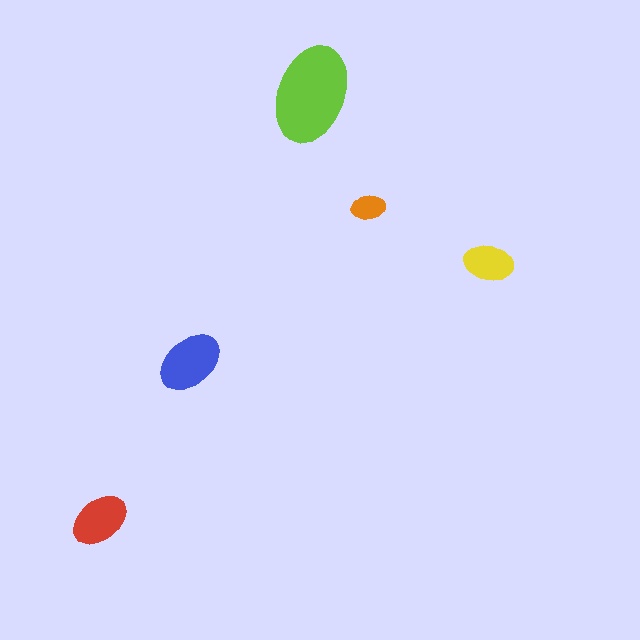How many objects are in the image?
There are 5 objects in the image.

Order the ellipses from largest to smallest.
the lime one, the blue one, the red one, the yellow one, the orange one.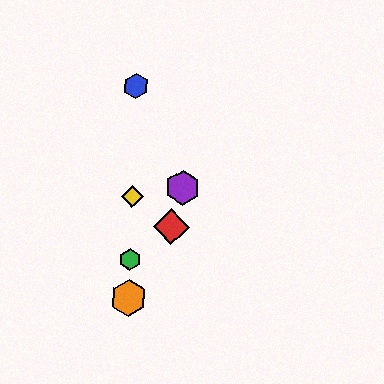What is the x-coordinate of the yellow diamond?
The yellow diamond is at x≈132.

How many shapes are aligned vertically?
4 shapes (the blue hexagon, the green hexagon, the yellow diamond, the orange hexagon) are aligned vertically.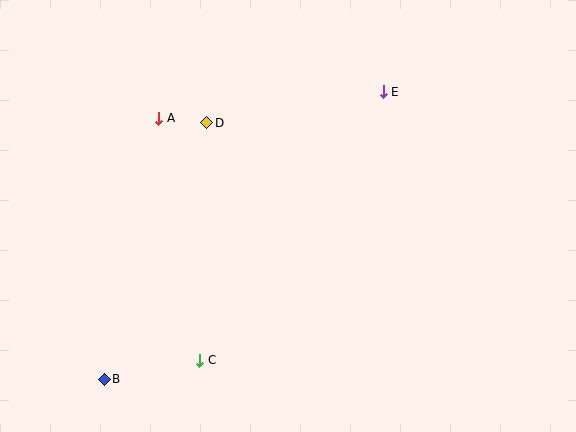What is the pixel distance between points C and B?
The distance between C and B is 98 pixels.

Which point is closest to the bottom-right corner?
Point C is closest to the bottom-right corner.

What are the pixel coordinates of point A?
Point A is at (159, 118).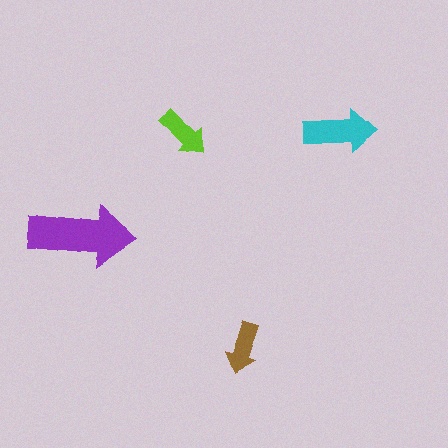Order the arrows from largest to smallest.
the purple one, the cyan one, the lime one, the brown one.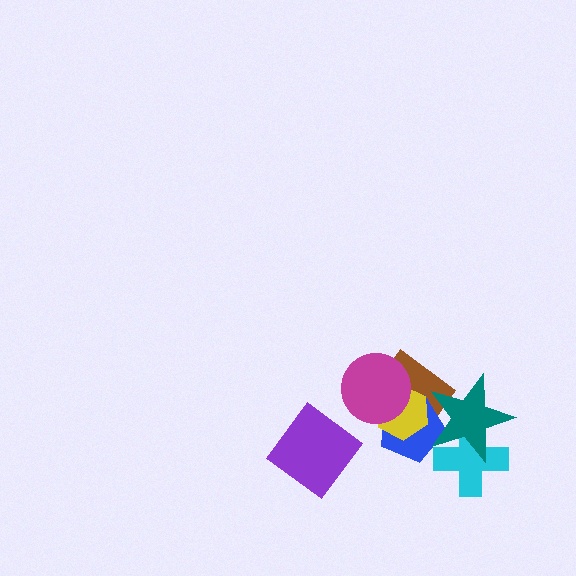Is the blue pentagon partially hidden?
Yes, it is partially covered by another shape.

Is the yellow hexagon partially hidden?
Yes, it is partially covered by another shape.